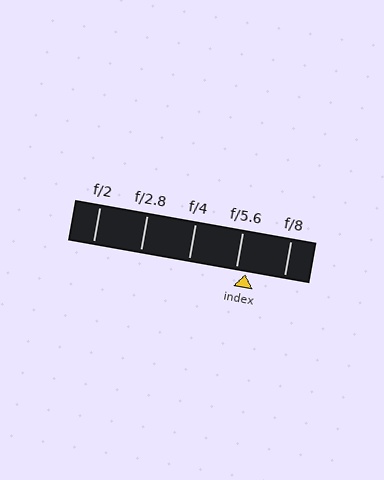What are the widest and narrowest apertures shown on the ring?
The widest aperture shown is f/2 and the narrowest is f/8.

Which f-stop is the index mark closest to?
The index mark is closest to f/5.6.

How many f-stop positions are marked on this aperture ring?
There are 5 f-stop positions marked.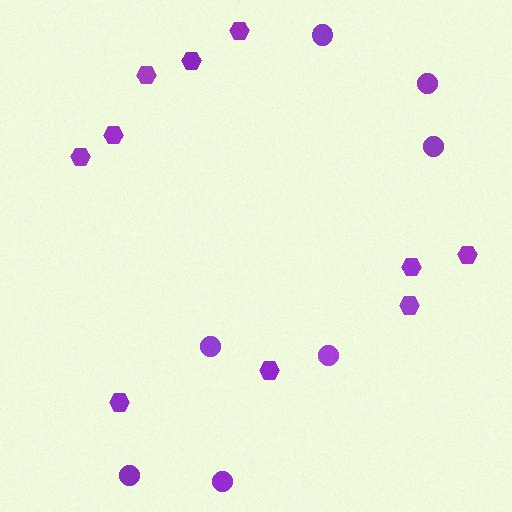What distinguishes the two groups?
There are 2 groups: one group of circles (7) and one group of hexagons (10).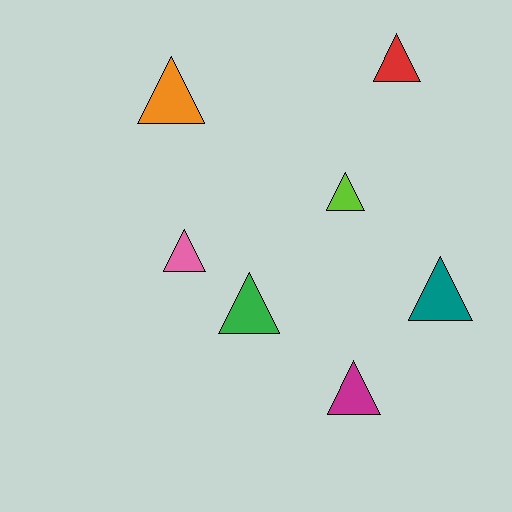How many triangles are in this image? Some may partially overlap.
There are 7 triangles.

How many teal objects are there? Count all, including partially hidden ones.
There is 1 teal object.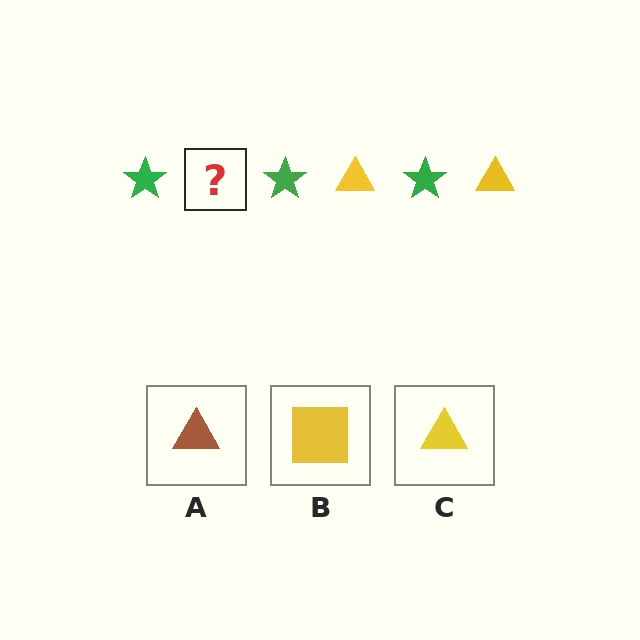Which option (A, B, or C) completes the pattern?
C.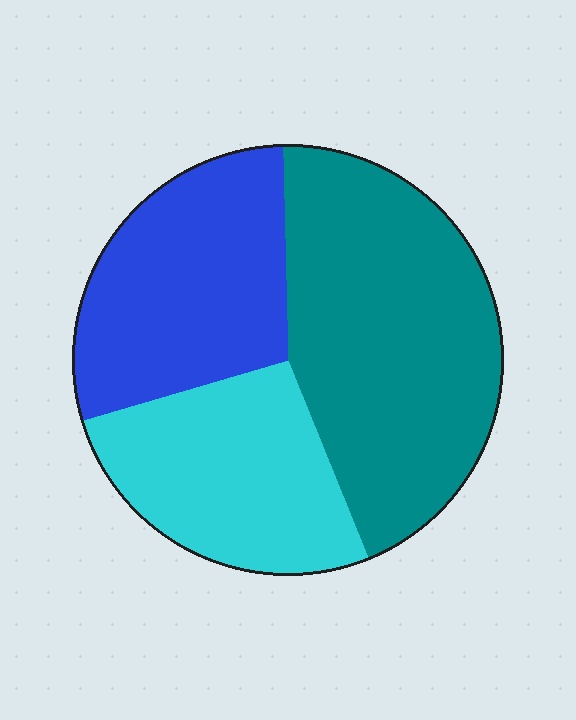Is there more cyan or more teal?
Teal.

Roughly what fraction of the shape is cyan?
Cyan takes up about one quarter (1/4) of the shape.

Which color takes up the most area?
Teal, at roughly 45%.